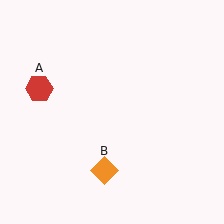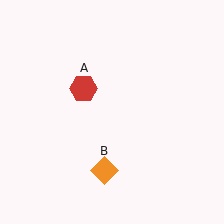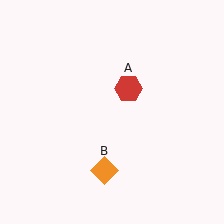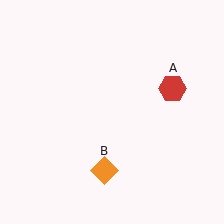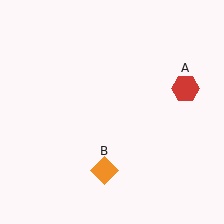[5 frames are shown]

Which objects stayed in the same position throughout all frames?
Orange diamond (object B) remained stationary.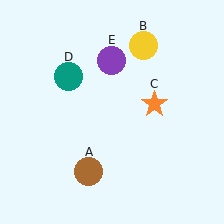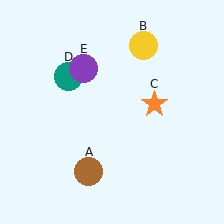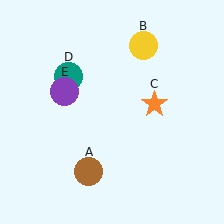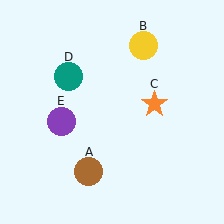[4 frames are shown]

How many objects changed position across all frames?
1 object changed position: purple circle (object E).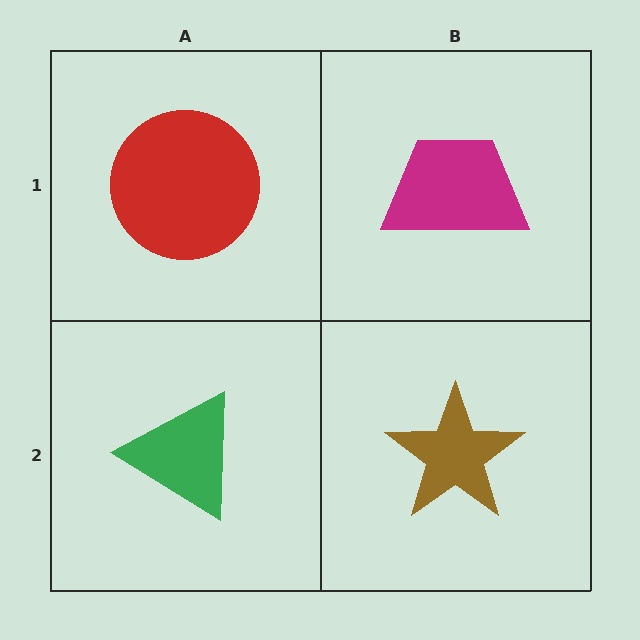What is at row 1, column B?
A magenta trapezoid.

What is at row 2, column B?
A brown star.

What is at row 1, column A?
A red circle.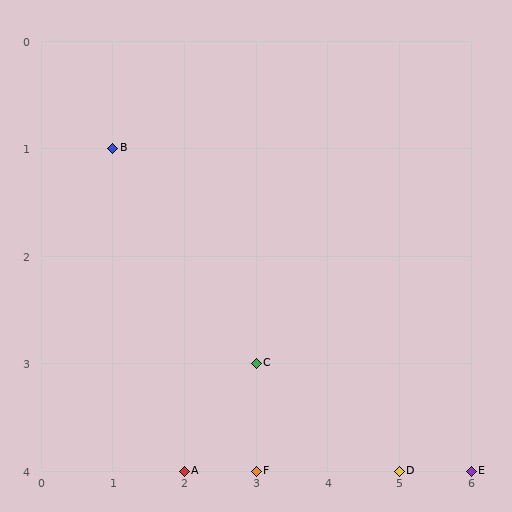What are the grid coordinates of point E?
Point E is at grid coordinates (6, 4).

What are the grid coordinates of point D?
Point D is at grid coordinates (5, 4).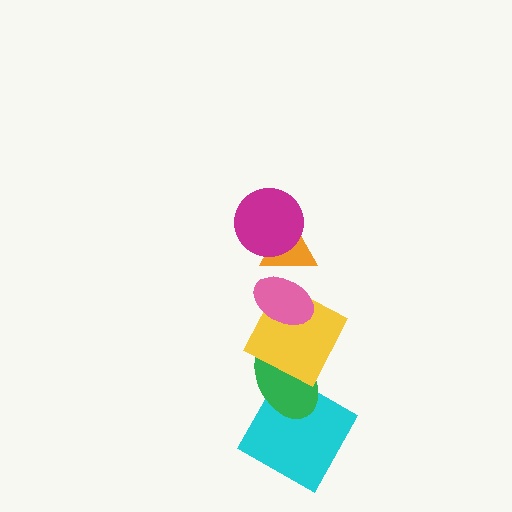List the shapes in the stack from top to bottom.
From top to bottom: the magenta circle, the orange triangle, the pink ellipse, the yellow square, the green ellipse, the cyan square.